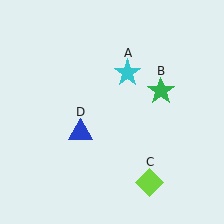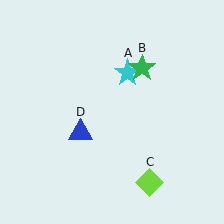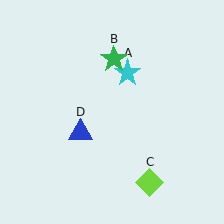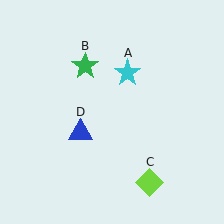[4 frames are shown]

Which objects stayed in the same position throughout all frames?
Cyan star (object A) and lime diamond (object C) and blue triangle (object D) remained stationary.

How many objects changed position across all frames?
1 object changed position: green star (object B).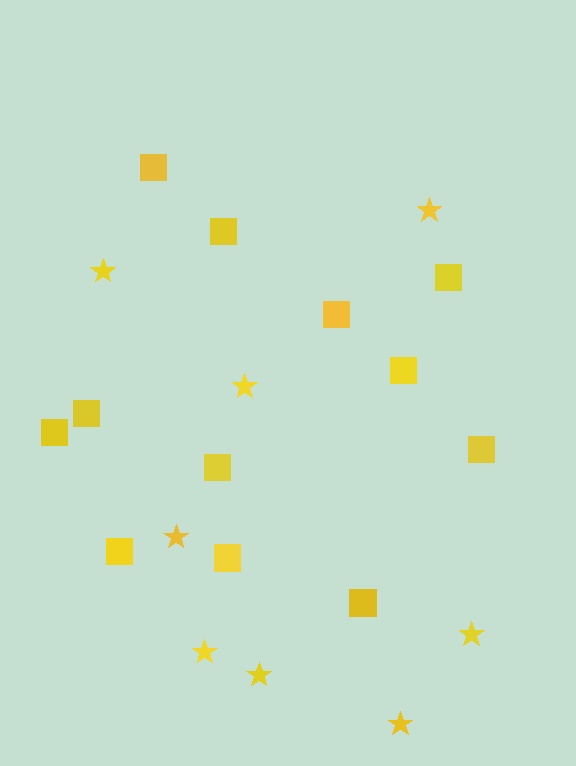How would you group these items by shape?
There are 2 groups: one group of squares (12) and one group of stars (8).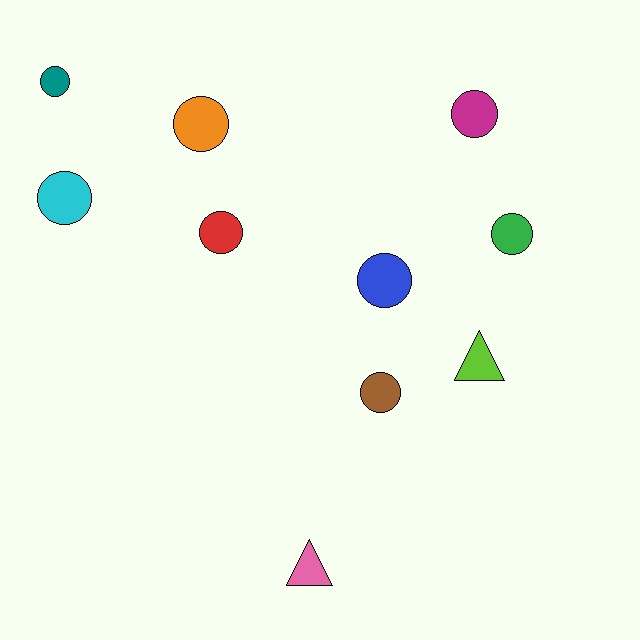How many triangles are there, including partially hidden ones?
There are 2 triangles.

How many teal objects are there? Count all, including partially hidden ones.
There is 1 teal object.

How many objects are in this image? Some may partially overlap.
There are 10 objects.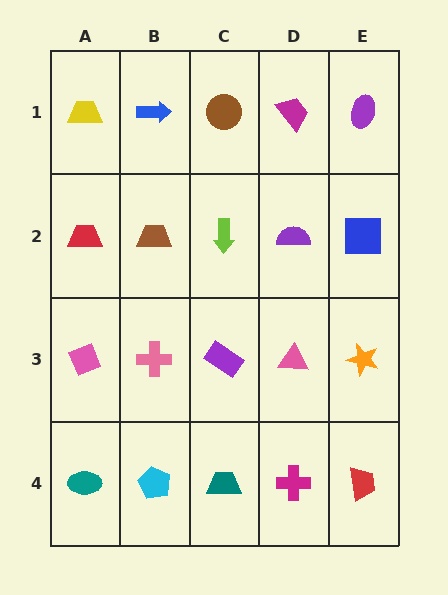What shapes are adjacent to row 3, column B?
A brown trapezoid (row 2, column B), a cyan pentagon (row 4, column B), a pink diamond (row 3, column A), a purple rectangle (row 3, column C).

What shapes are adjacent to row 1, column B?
A brown trapezoid (row 2, column B), a yellow trapezoid (row 1, column A), a brown circle (row 1, column C).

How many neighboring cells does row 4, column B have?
3.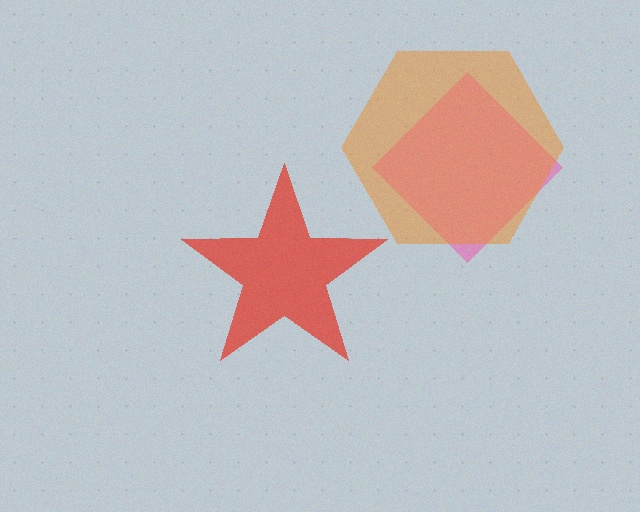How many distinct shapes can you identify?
There are 3 distinct shapes: a red star, a pink diamond, an orange hexagon.